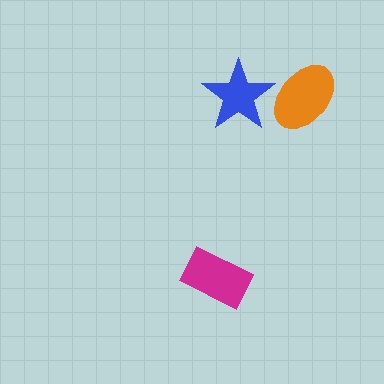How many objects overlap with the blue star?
1 object overlaps with the blue star.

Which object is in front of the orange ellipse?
The blue star is in front of the orange ellipse.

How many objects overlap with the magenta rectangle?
0 objects overlap with the magenta rectangle.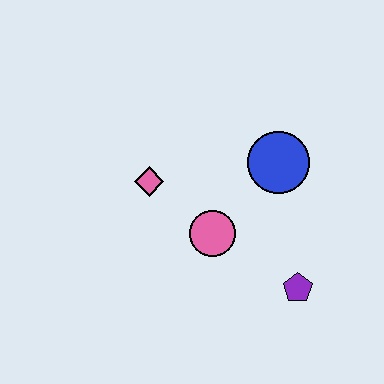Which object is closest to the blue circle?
The pink circle is closest to the blue circle.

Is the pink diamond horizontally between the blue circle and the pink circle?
No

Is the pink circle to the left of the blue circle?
Yes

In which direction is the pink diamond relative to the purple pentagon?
The pink diamond is to the left of the purple pentagon.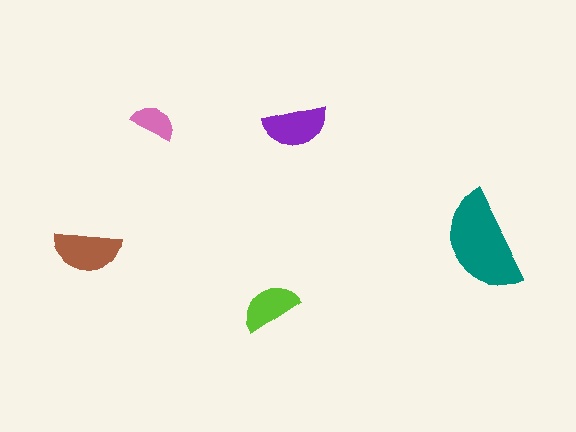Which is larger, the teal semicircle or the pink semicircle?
The teal one.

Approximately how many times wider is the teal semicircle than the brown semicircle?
About 1.5 times wider.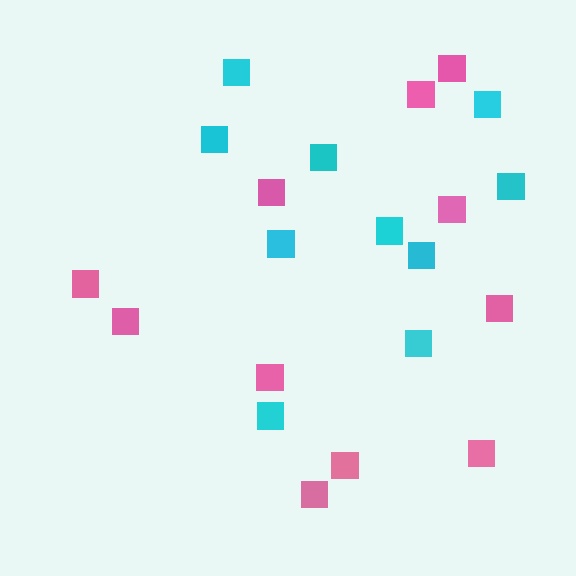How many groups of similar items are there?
There are 2 groups: one group of pink squares (11) and one group of cyan squares (10).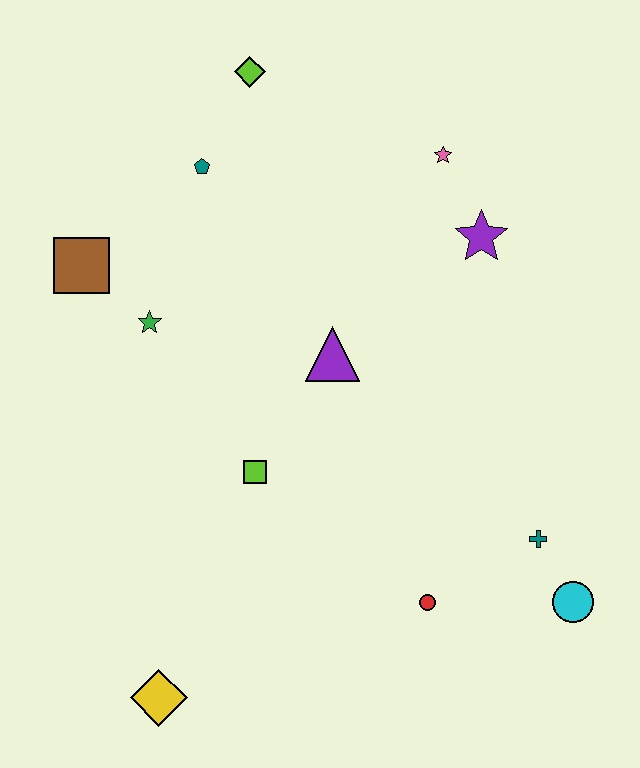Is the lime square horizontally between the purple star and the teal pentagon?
Yes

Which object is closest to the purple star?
The pink star is closest to the purple star.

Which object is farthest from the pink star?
The yellow diamond is farthest from the pink star.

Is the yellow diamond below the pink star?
Yes